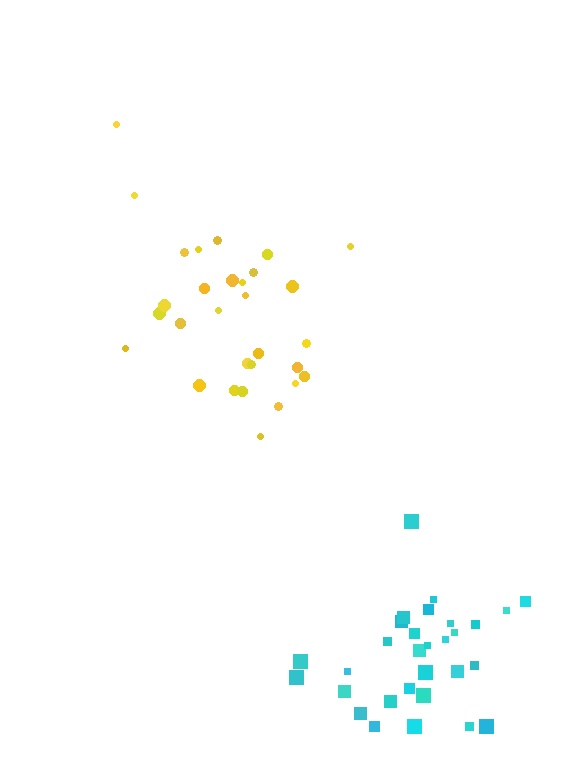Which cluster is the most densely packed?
Cyan.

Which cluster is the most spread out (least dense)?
Yellow.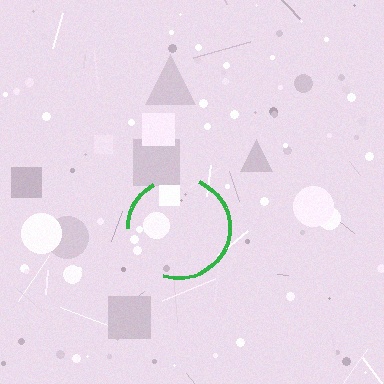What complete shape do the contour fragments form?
The contour fragments form a circle.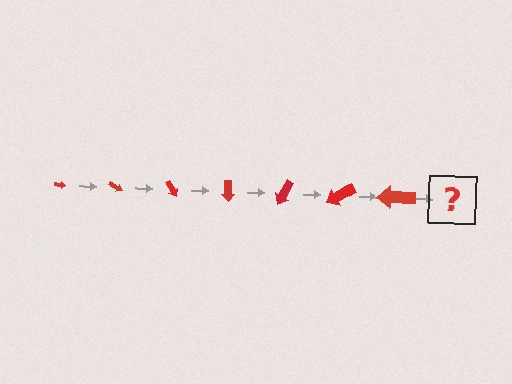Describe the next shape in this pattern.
It should be an arrow, larger than the previous one and rotated 210 degrees from the start.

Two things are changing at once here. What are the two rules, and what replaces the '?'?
The two rules are that the arrow grows larger each step and it rotates 30 degrees each step. The '?' should be an arrow, larger than the previous one and rotated 210 degrees from the start.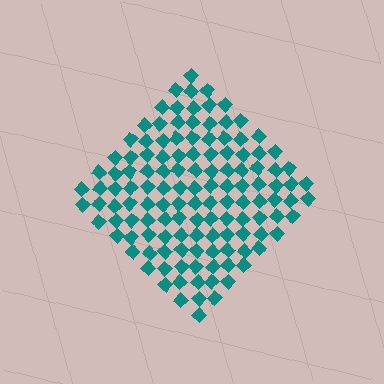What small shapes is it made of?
It is made of small diamonds.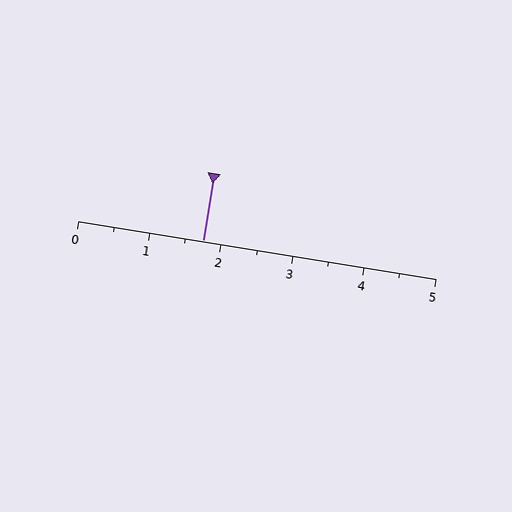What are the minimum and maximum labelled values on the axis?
The axis runs from 0 to 5.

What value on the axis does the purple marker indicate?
The marker indicates approximately 1.8.